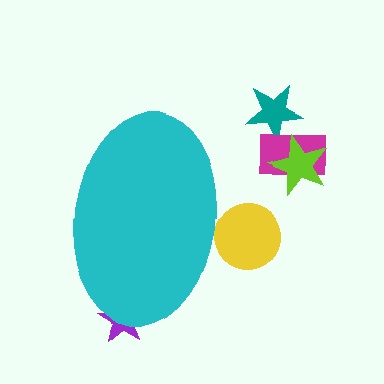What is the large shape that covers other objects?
A cyan ellipse.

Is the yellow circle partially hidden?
Yes, the yellow circle is partially hidden behind the cyan ellipse.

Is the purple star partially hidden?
Yes, the purple star is partially hidden behind the cyan ellipse.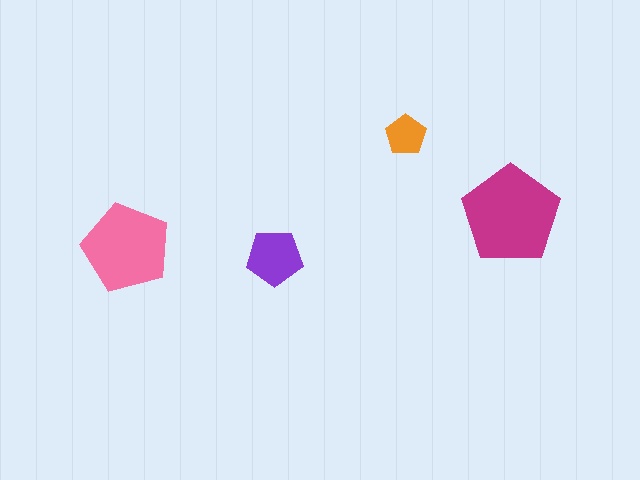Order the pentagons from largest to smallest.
the magenta one, the pink one, the purple one, the orange one.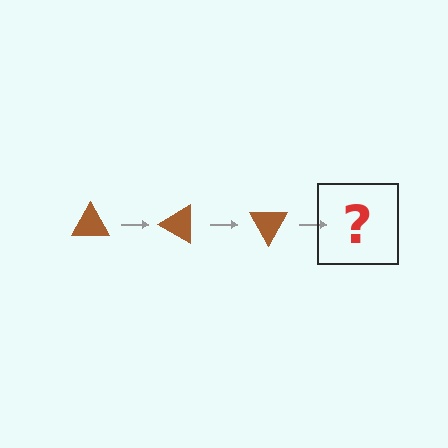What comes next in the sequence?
The next element should be a brown triangle rotated 90 degrees.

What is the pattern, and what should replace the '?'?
The pattern is that the triangle rotates 30 degrees each step. The '?' should be a brown triangle rotated 90 degrees.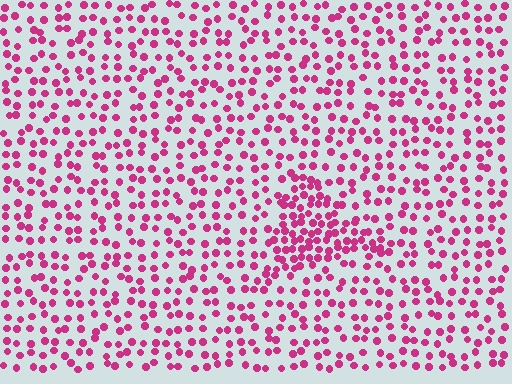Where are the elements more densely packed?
The elements are more densely packed inside the triangle boundary.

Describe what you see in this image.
The image contains small magenta elements arranged at two different densities. A triangle-shaped region is visible where the elements are more densely packed than the surrounding area.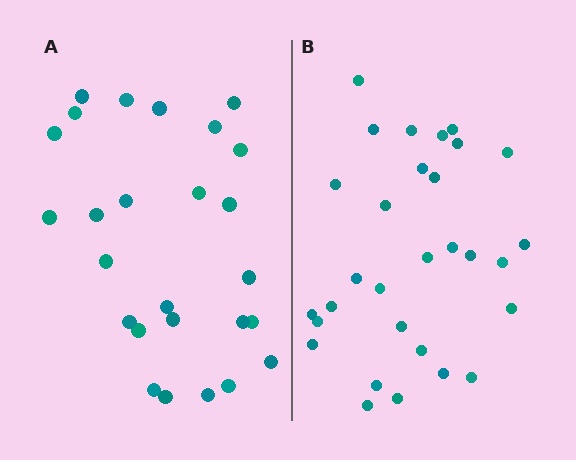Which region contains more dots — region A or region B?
Region B (the right region) has more dots.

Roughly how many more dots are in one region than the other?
Region B has about 4 more dots than region A.